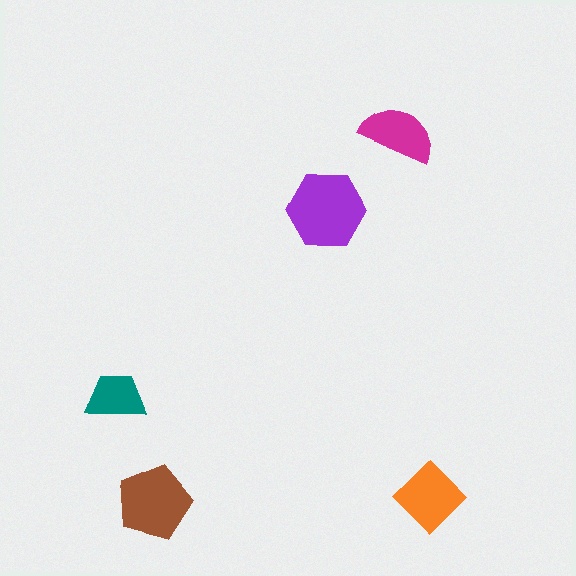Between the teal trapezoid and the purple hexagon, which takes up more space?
The purple hexagon.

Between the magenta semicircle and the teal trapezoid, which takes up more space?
The magenta semicircle.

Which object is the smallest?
The teal trapezoid.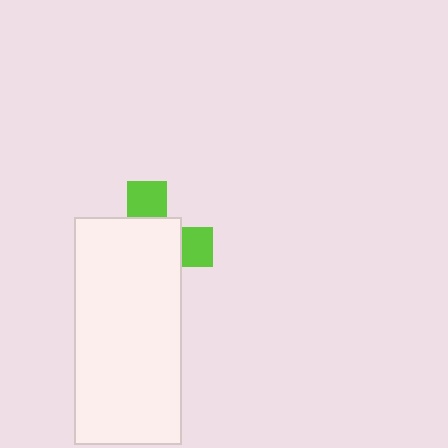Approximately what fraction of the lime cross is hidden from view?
Roughly 70% of the lime cross is hidden behind the white rectangle.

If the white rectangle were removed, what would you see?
You would see the complete lime cross.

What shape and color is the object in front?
The object in front is a white rectangle.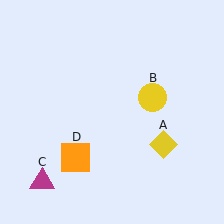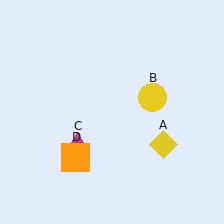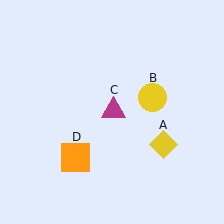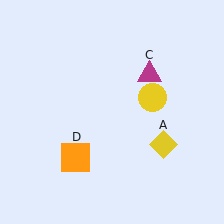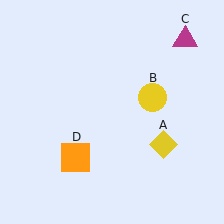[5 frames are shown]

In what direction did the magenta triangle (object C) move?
The magenta triangle (object C) moved up and to the right.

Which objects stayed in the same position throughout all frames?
Yellow diamond (object A) and yellow circle (object B) and orange square (object D) remained stationary.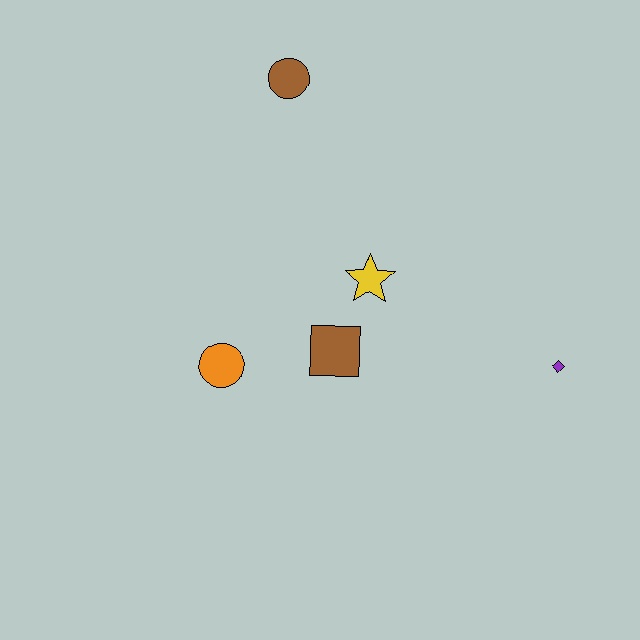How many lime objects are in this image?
There are no lime objects.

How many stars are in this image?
There is 1 star.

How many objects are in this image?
There are 5 objects.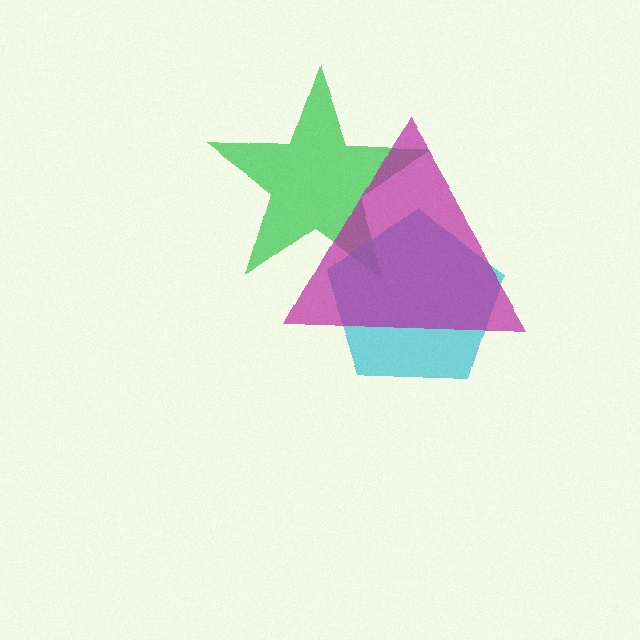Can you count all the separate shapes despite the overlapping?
Yes, there are 3 separate shapes.